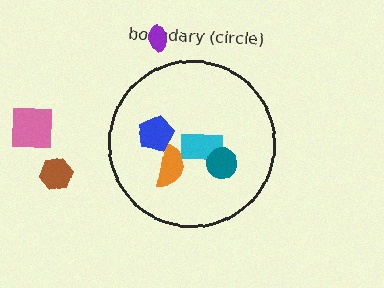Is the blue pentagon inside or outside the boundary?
Inside.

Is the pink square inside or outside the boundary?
Outside.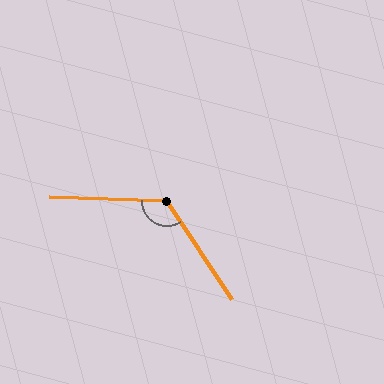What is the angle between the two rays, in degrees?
Approximately 125 degrees.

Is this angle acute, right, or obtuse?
It is obtuse.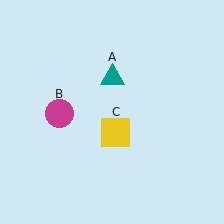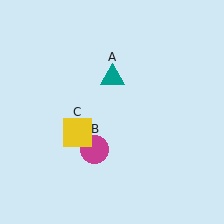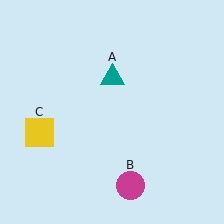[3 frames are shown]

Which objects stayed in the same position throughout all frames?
Teal triangle (object A) remained stationary.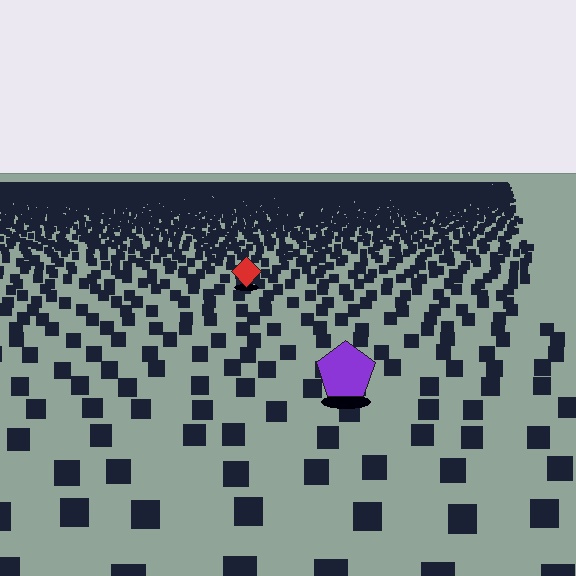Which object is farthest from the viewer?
The red diamond is farthest from the viewer. It appears smaller and the ground texture around it is denser.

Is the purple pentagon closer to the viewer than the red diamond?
Yes. The purple pentagon is closer — you can tell from the texture gradient: the ground texture is coarser near it.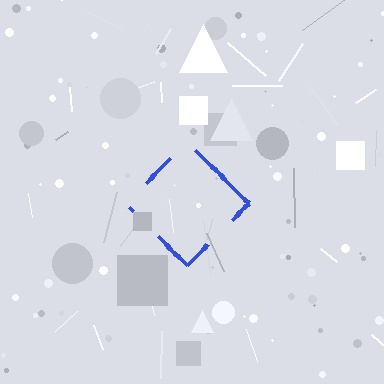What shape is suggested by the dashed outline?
The dashed outline suggests a diamond.